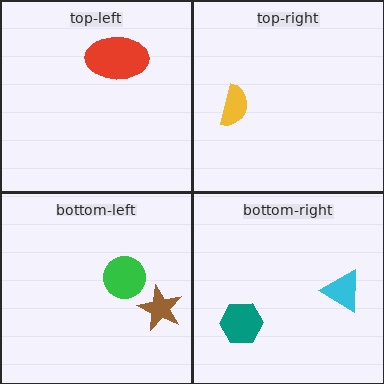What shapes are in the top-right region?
The yellow semicircle.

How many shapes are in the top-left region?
1.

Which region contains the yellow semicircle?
The top-right region.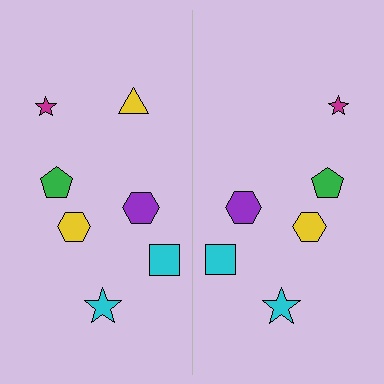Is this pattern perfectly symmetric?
No, the pattern is not perfectly symmetric. A yellow triangle is missing from the right side.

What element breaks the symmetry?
A yellow triangle is missing from the right side.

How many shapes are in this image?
There are 13 shapes in this image.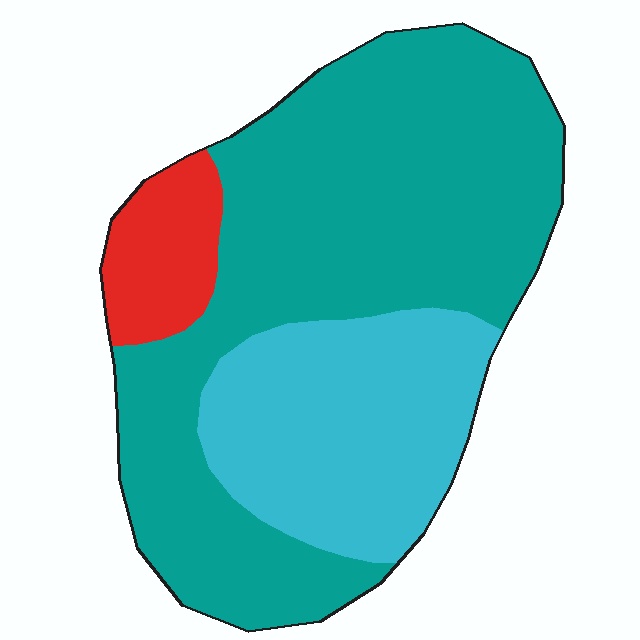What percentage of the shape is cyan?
Cyan covers 28% of the shape.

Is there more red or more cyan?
Cyan.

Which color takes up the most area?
Teal, at roughly 60%.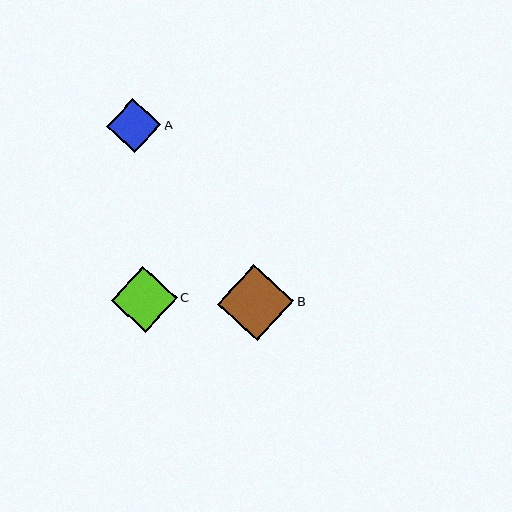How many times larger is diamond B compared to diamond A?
Diamond B is approximately 1.4 times the size of diamond A.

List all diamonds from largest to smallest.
From largest to smallest: B, C, A.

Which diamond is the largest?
Diamond B is the largest with a size of approximately 76 pixels.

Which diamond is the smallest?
Diamond A is the smallest with a size of approximately 54 pixels.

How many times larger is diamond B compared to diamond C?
Diamond B is approximately 1.2 times the size of diamond C.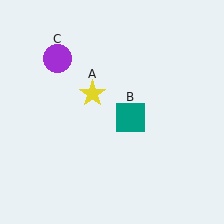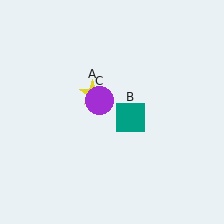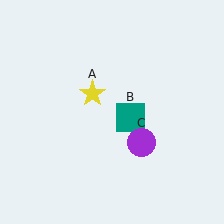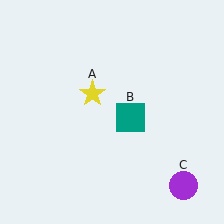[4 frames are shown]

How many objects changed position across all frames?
1 object changed position: purple circle (object C).